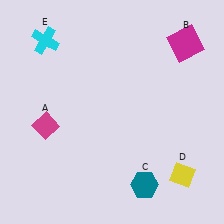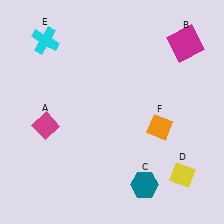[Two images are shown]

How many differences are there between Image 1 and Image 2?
There is 1 difference between the two images.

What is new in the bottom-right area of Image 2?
An orange diamond (F) was added in the bottom-right area of Image 2.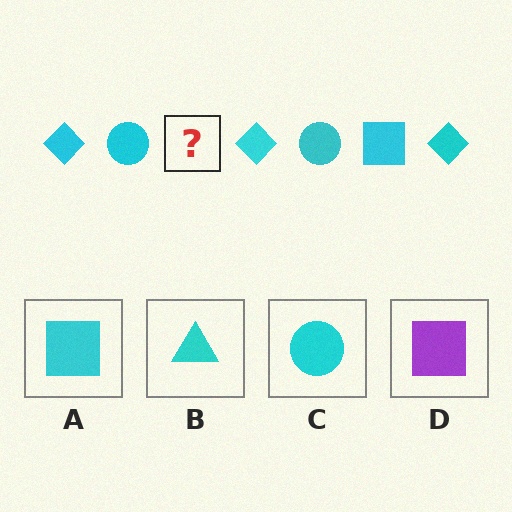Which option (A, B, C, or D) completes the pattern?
A.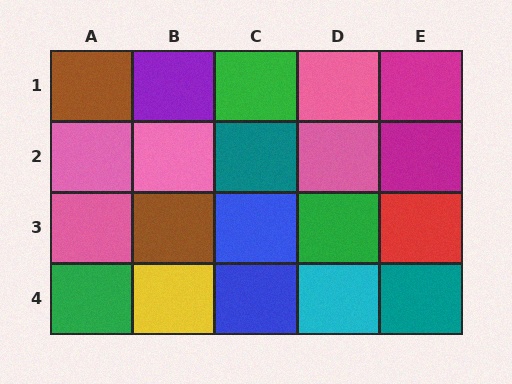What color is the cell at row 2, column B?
Pink.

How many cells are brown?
2 cells are brown.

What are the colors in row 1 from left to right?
Brown, purple, green, pink, magenta.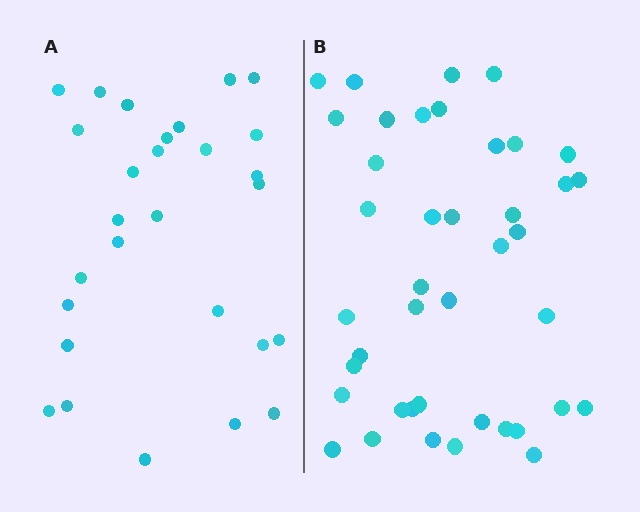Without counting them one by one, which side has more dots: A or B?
Region B (the right region) has more dots.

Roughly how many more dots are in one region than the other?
Region B has approximately 15 more dots than region A.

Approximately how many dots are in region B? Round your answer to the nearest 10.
About 40 dots. (The exact count is 41, which rounds to 40.)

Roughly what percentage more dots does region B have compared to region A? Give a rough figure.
About 45% more.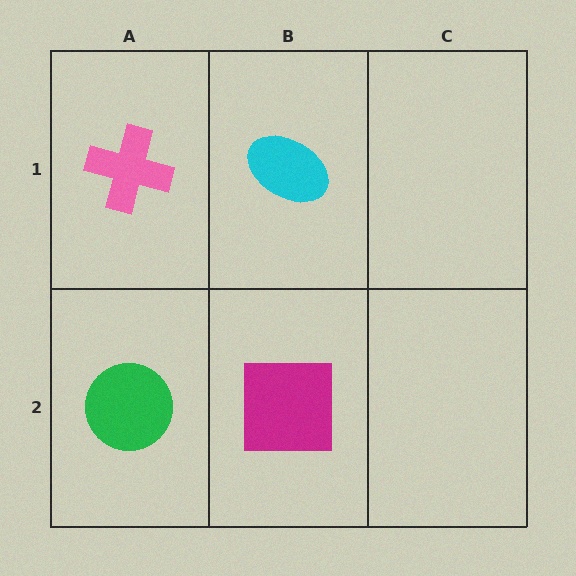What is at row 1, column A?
A pink cross.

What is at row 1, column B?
A cyan ellipse.